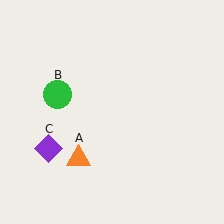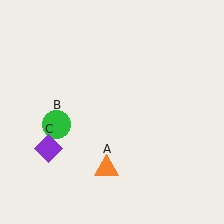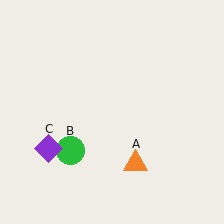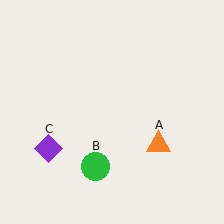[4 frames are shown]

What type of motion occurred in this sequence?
The orange triangle (object A), green circle (object B) rotated counterclockwise around the center of the scene.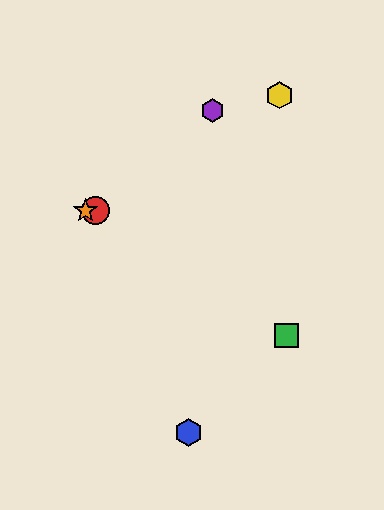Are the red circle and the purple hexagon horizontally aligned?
No, the red circle is at y≈211 and the purple hexagon is at y≈110.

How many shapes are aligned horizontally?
2 shapes (the red circle, the orange star) are aligned horizontally.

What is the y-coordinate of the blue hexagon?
The blue hexagon is at y≈433.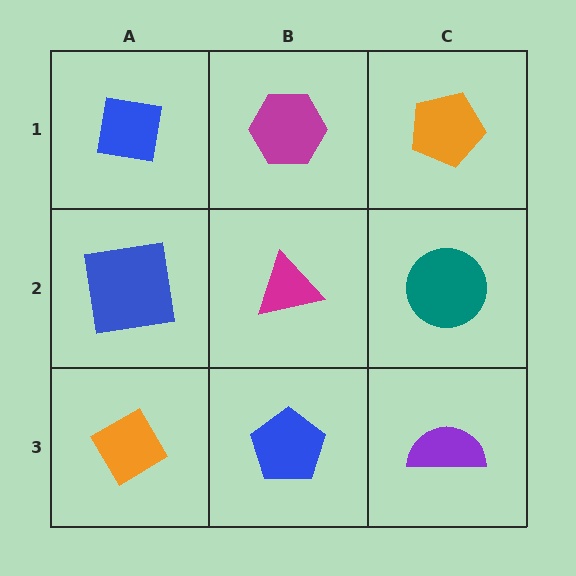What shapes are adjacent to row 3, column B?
A magenta triangle (row 2, column B), an orange diamond (row 3, column A), a purple semicircle (row 3, column C).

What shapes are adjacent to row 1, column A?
A blue square (row 2, column A), a magenta hexagon (row 1, column B).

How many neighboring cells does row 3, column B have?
3.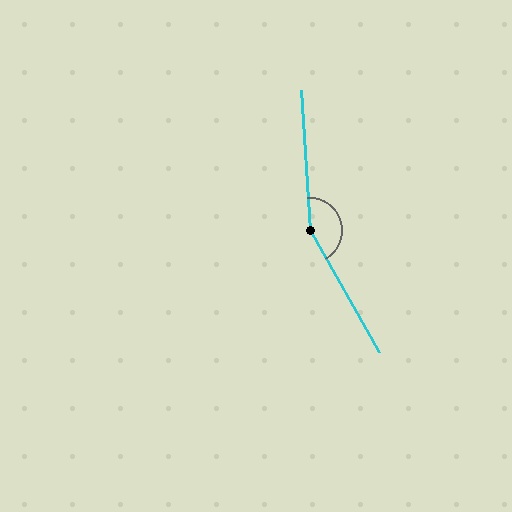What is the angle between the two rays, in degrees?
Approximately 154 degrees.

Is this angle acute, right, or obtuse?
It is obtuse.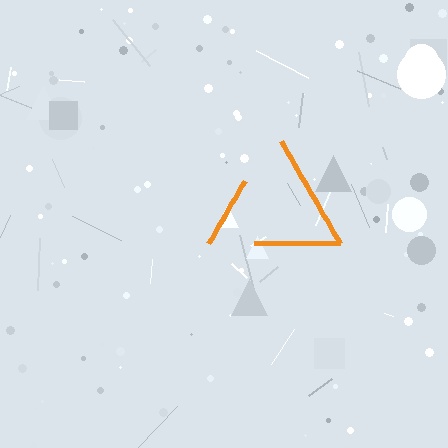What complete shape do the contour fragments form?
The contour fragments form a triangle.